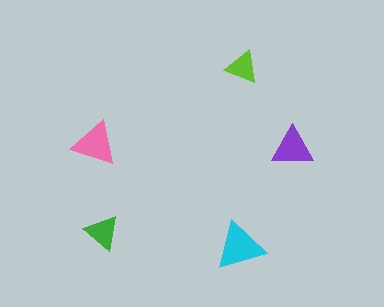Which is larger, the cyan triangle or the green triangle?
The cyan one.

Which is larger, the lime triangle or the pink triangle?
The pink one.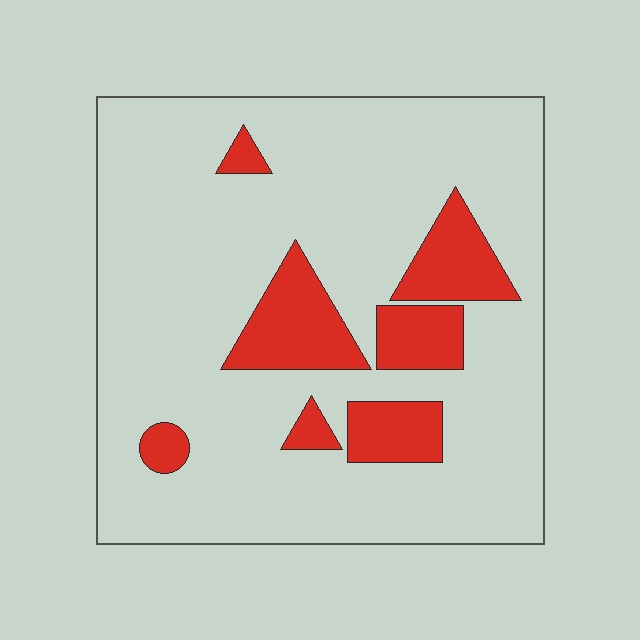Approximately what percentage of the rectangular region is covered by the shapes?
Approximately 15%.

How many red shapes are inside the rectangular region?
7.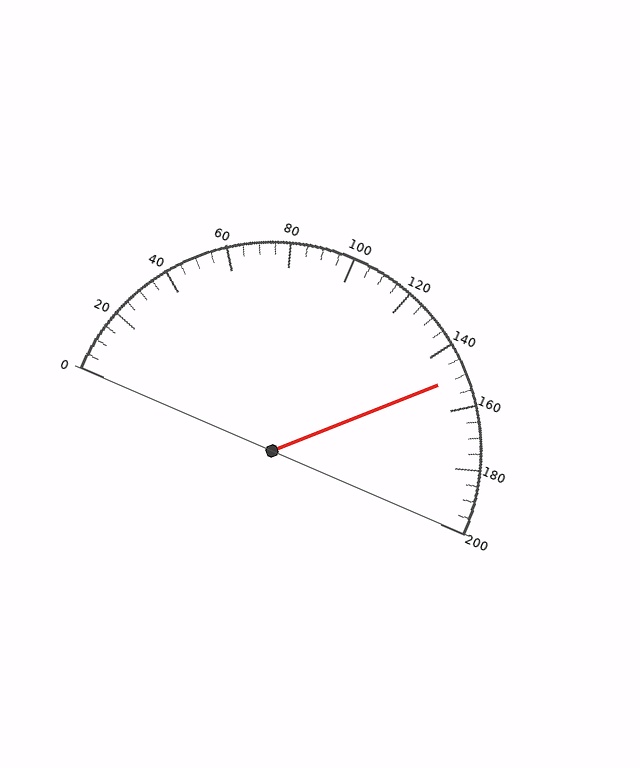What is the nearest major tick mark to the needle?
The nearest major tick mark is 160.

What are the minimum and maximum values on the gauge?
The gauge ranges from 0 to 200.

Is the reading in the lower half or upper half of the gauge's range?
The reading is in the upper half of the range (0 to 200).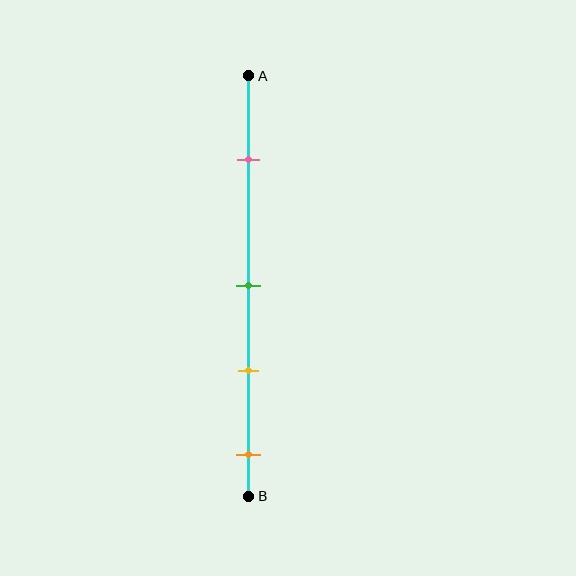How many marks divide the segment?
There are 4 marks dividing the segment.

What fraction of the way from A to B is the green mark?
The green mark is approximately 50% (0.5) of the way from A to B.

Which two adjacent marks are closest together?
The green and yellow marks are the closest adjacent pair.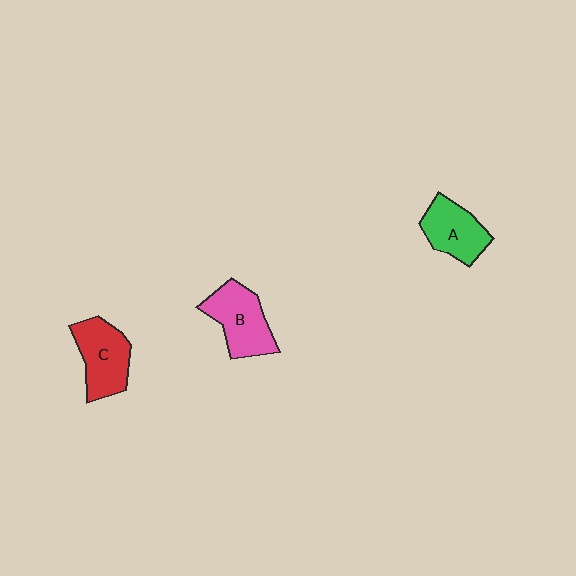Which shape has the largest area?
Shape B (pink).